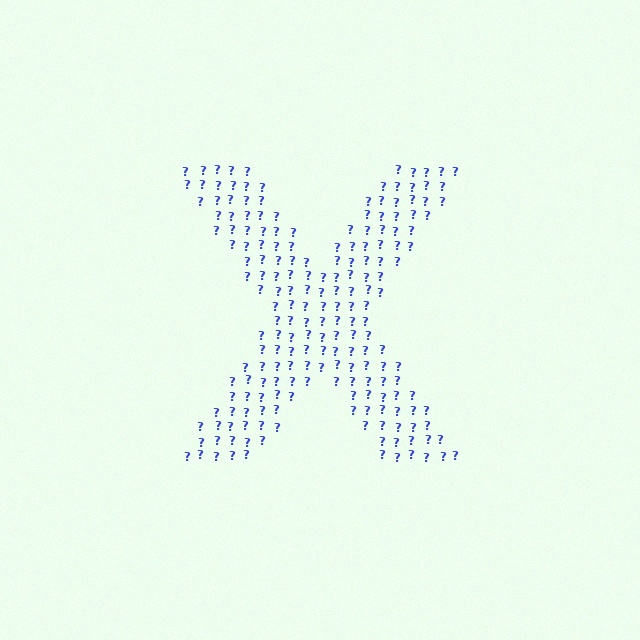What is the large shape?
The large shape is the letter X.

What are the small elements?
The small elements are question marks.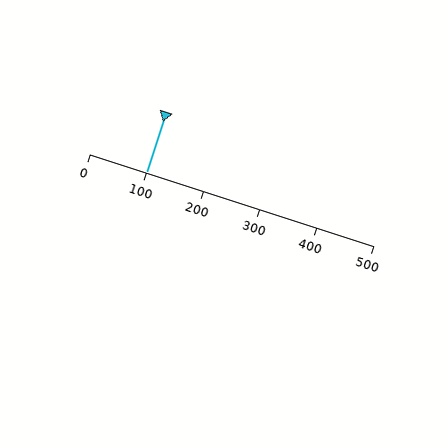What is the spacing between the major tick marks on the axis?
The major ticks are spaced 100 apart.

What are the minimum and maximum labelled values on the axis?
The axis runs from 0 to 500.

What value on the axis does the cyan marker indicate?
The marker indicates approximately 100.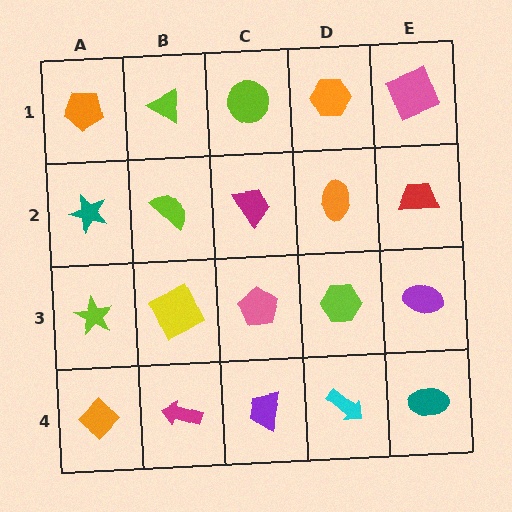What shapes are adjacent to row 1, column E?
A red trapezoid (row 2, column E), an orange hexagon (row 1, column D).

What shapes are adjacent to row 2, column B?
A lime triangle (row 1, column B), a yellow square (row 3, column B), a teal star (row 2, column A), a magenta trapezoid (row 2, column C).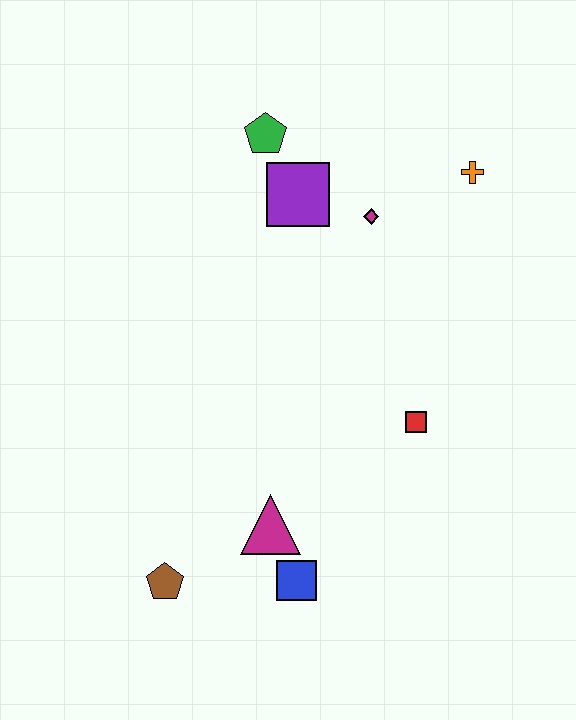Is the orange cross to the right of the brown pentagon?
Yes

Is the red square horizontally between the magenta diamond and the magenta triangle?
No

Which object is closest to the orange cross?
The magenta diamond is closest to the orange cross.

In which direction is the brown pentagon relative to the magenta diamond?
The brown pentagon is below the magenta diamond.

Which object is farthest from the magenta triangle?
The orange cross is farthest from the magenta triangle.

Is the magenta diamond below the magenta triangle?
No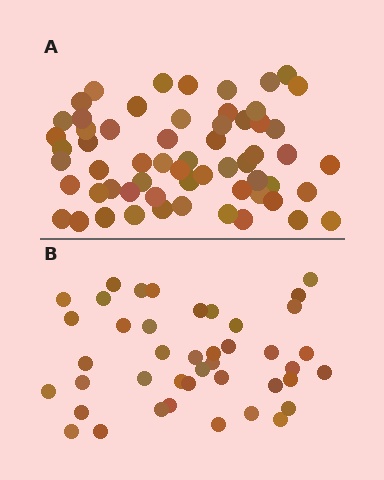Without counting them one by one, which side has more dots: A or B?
Region A (the top region) has more dots.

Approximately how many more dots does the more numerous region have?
Region A has approximately 20 more dots than region B.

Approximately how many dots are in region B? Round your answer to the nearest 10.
About 40 dots. (The exact count is 42, which rounds to 40.)